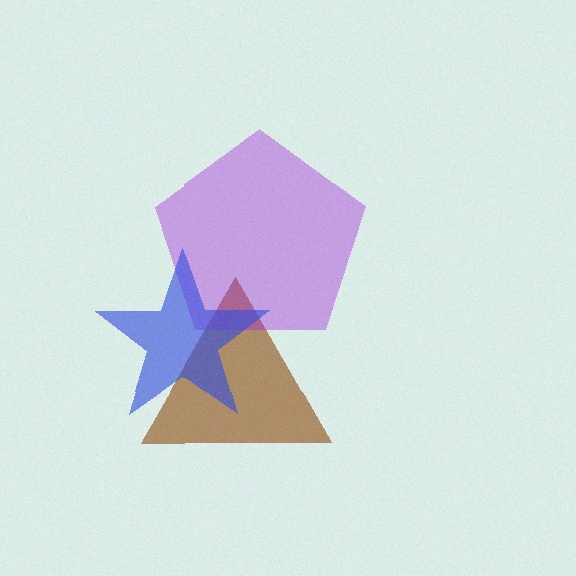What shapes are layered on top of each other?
The layered shapes are: a brown triangle, a purple pentagon, a blue star.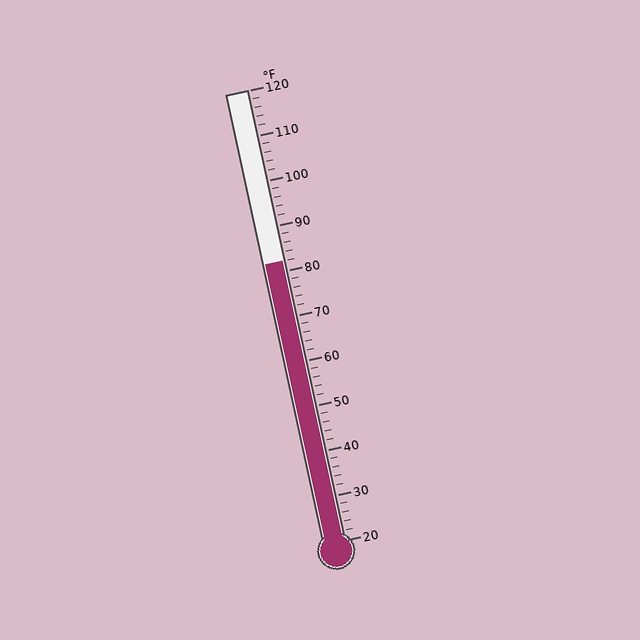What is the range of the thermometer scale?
The thermometer scale ranges from 20°F to 120°F.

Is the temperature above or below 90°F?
The temperature is below 90°F.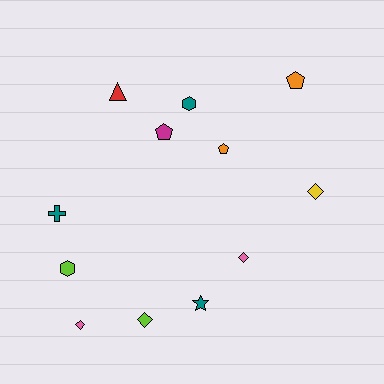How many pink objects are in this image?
There are 2 pink objects.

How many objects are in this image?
There are 12 objects.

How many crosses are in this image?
There is 1 cross.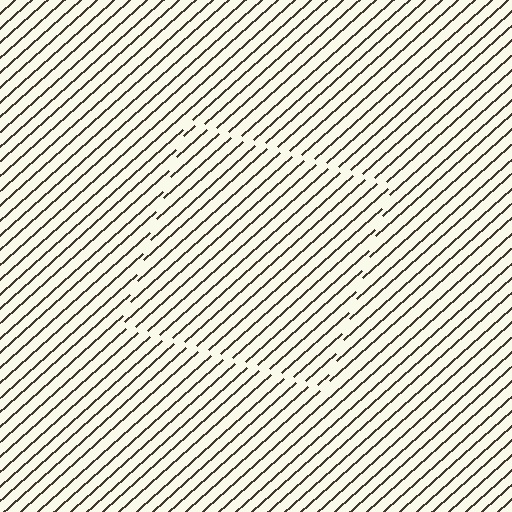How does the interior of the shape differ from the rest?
The interior of the shape contains the same grating, shifted by half a period — the contour is defined by the phase discontinuity where line-ends from the inner and outer gratings abut.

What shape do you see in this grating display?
An illusory square. The interior of the shape contains the same grating, shifted by half a period — the contour is defined by the phase discontinuity where line-ends from the inner and outer gratings abut.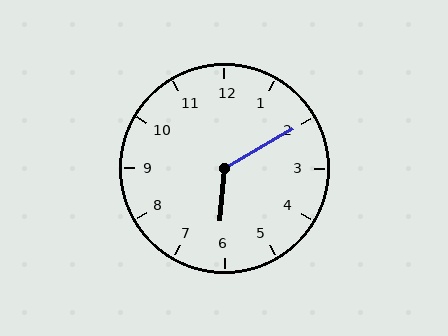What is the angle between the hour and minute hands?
Approximately 125 degrees.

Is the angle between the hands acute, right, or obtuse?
It is obtuse.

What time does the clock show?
6:10.